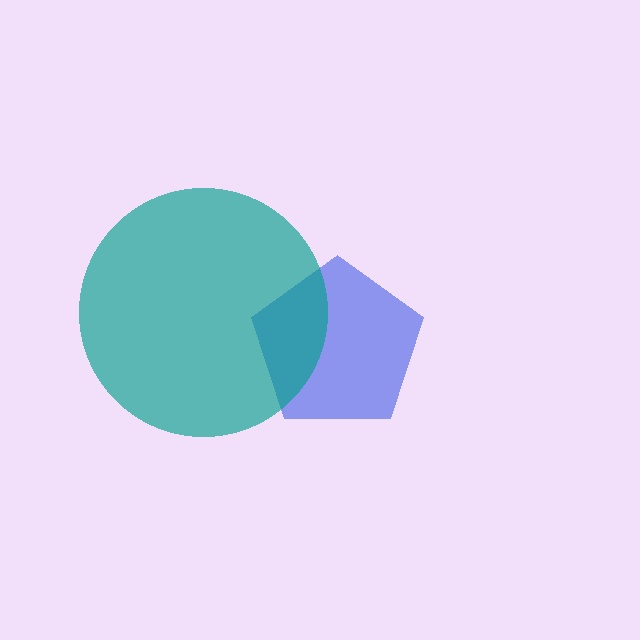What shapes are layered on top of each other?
The layered shapes are: a blue pentagon, a teal circle.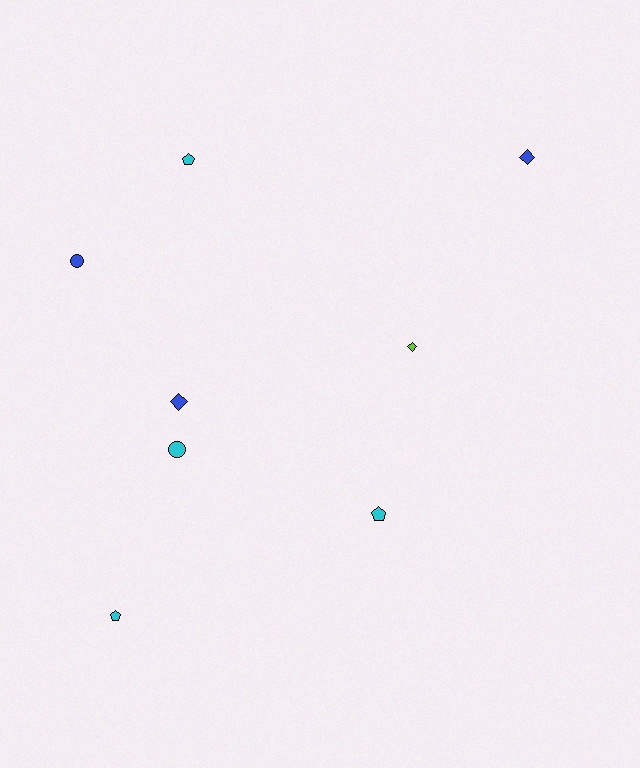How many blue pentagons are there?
There are no blue pentagons.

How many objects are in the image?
There are 8 objects.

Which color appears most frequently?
Cyan, with 4 objects.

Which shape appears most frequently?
Pentagon, with 3 objects.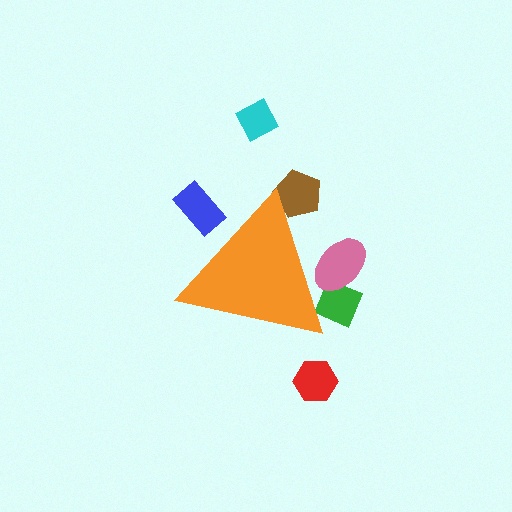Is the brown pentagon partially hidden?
Yes, the brown pentagon is partially hidden behind the orange triangle.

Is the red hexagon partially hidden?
No, the red hexagon is fully visible.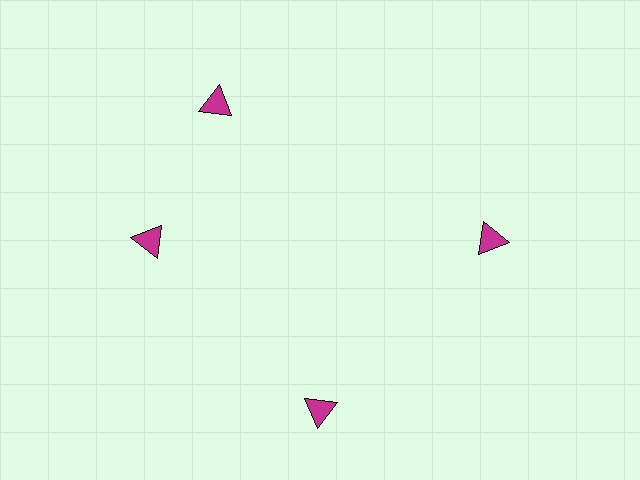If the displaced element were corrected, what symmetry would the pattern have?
It would have 4-fold rotational symmetry — the pattern would map onto itself every 90 degrees.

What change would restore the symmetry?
The symmetry would be restored by rotating it back into even spacing with its neighbors so that all 4 triangles sit at equal angles and equal distance from the center.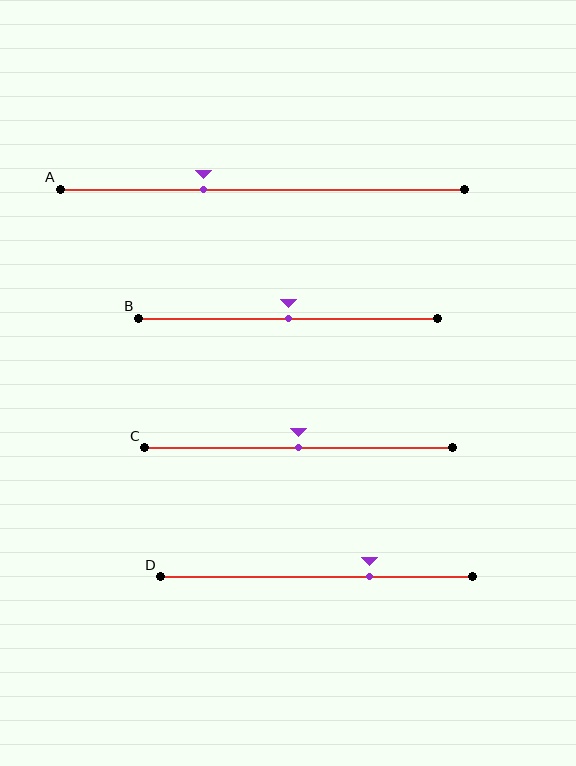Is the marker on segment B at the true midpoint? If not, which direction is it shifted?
Yes, the marker on segment B is at the true midpoint.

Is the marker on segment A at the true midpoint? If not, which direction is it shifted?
No, the marker on segment A is shifted to the left by about 15% of the segment length.